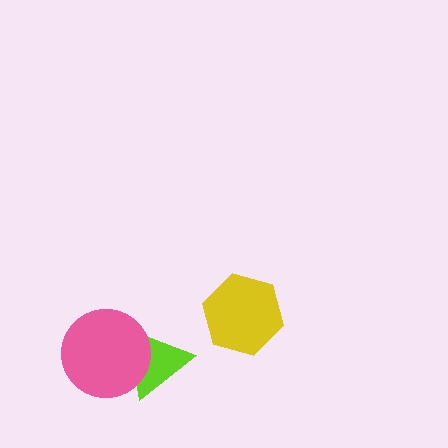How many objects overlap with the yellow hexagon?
0 objects overlap with the yellow hexagon.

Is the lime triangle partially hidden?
Yes, it is partially covered by another shape.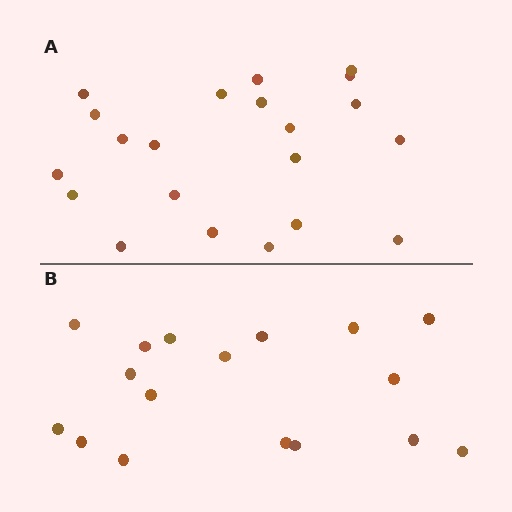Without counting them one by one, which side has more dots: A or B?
Region A (the top region) has more dots.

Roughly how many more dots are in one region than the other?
Region A has about 4 more dots than region B.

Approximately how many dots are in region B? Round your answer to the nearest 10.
About 20 dots. (The exact count is 17, which rounds to 20.)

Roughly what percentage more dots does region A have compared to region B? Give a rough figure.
About 25% more.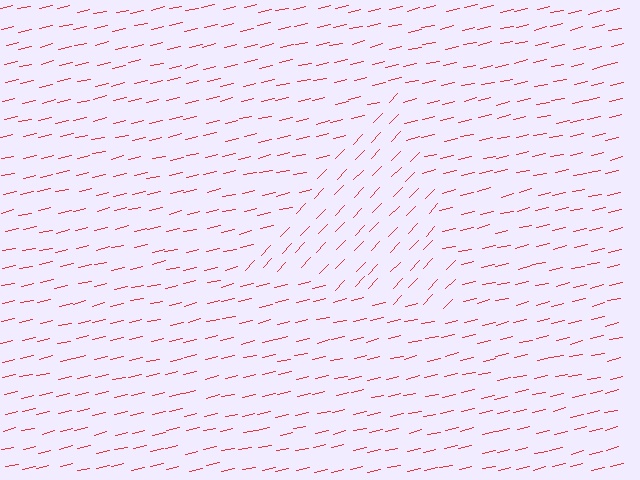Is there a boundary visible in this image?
Yes, there is a texture boundary formed by a change in line orientation.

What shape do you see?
I see a triangle.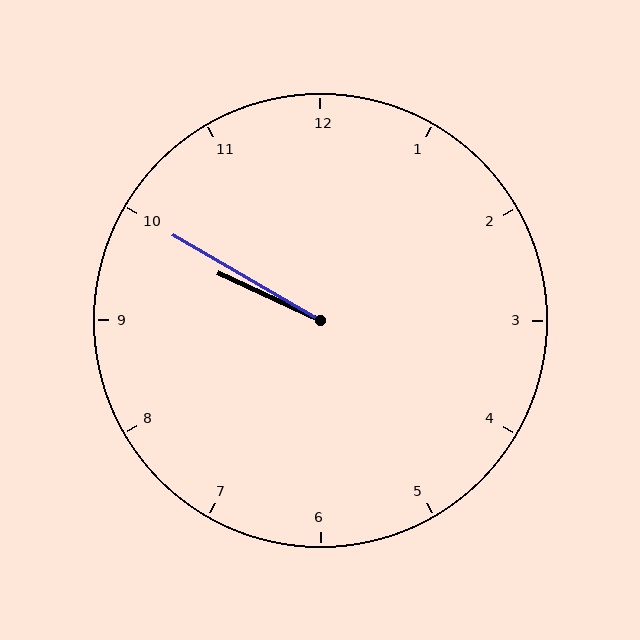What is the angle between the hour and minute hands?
Approximately 5 degrees.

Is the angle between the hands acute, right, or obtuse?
It is acute.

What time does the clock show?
9:50.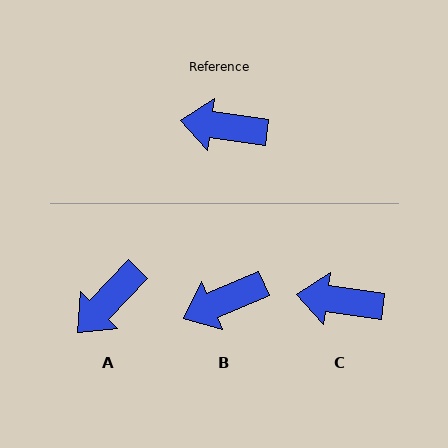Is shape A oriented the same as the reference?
No, it is off by about 54 degrees.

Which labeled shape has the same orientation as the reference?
C.